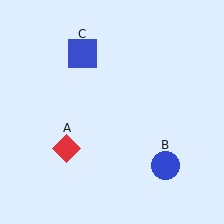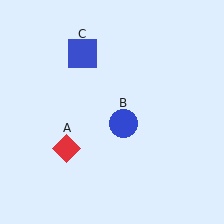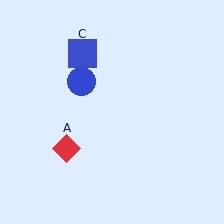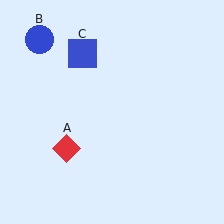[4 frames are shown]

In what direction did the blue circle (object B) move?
The blue circle (object B) moved up and to the left.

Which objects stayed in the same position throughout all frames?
Red diamond (object A) and blue square (object C) remained stationary.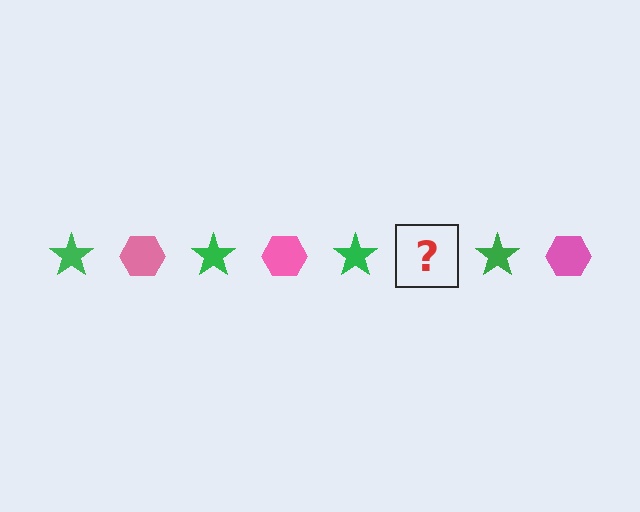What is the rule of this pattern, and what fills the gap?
The rule is that the pattern alternates between green star and pink hexagon. The gap should be filled with a pink hexagon.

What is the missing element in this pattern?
The missing element is a pink hexagon.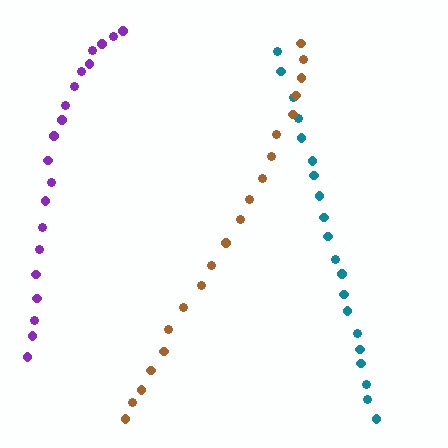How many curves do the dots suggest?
There are 3 distinct paths.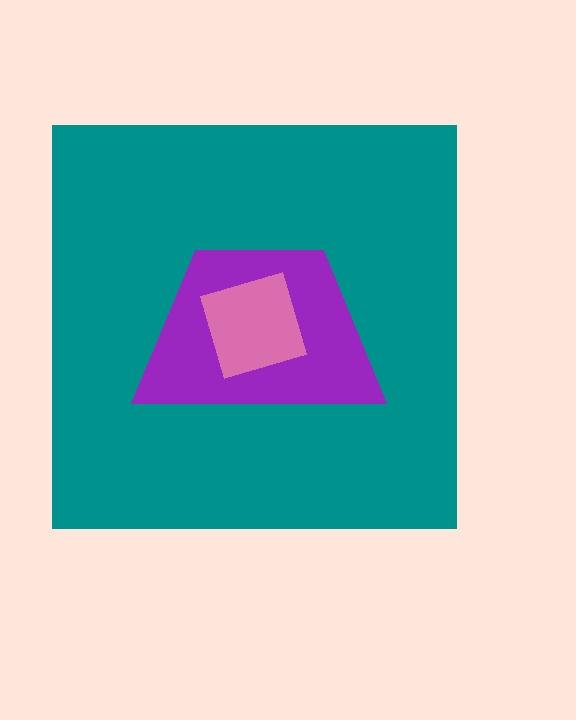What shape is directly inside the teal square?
The purple trapezoid.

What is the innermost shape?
The pink diamond.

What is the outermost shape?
The teal square.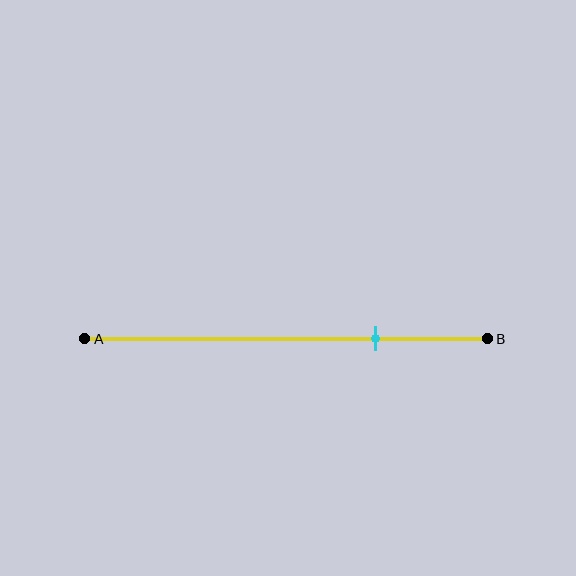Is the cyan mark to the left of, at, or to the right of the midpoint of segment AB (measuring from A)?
The cyan mark is to the right of the midpoint of segment AB.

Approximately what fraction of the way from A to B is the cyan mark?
The cyan mark is approximately 70% of the way from A to B.